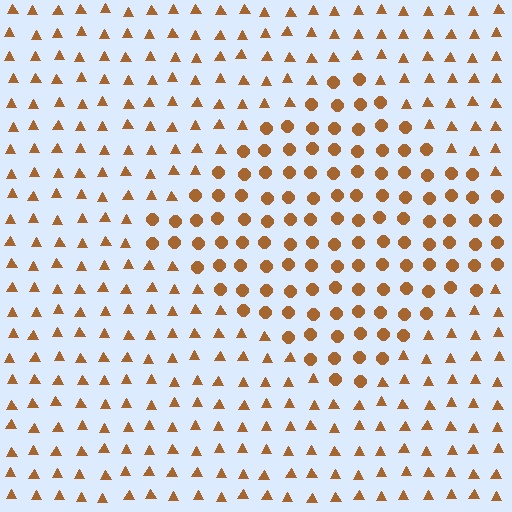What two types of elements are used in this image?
The image uses circles inside the diamond region and triangles outside it.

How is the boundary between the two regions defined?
The boundary is defined by a change in element shape: circles inside vs. triangles outside. All elements share the same color and spacing.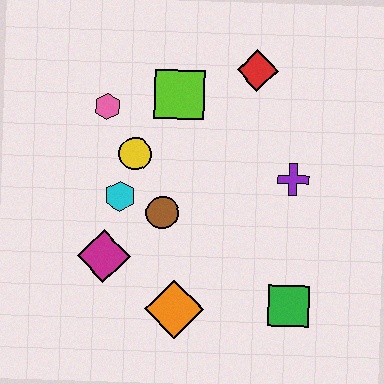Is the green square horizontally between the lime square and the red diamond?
No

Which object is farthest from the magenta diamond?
The red diamond is farthest from the magenta diamond.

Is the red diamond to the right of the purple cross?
No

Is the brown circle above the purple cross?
No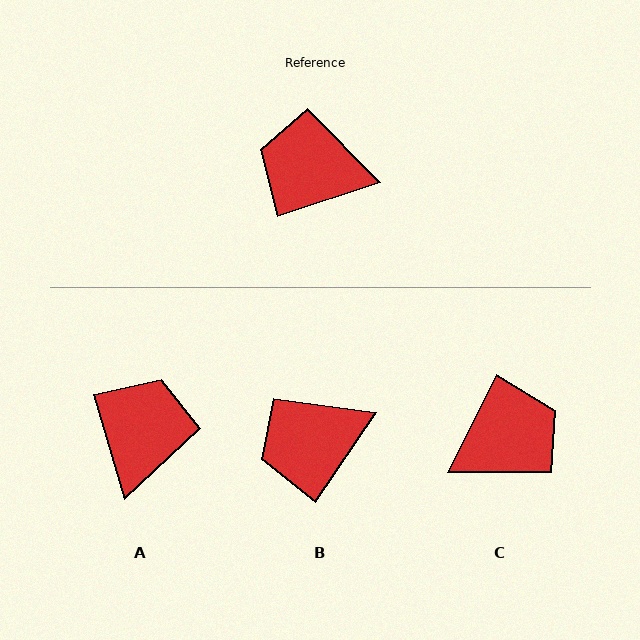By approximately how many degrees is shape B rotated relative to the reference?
Approximately 38 degrees counter-clockwise.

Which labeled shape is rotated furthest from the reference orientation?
C, about 135 degrees away.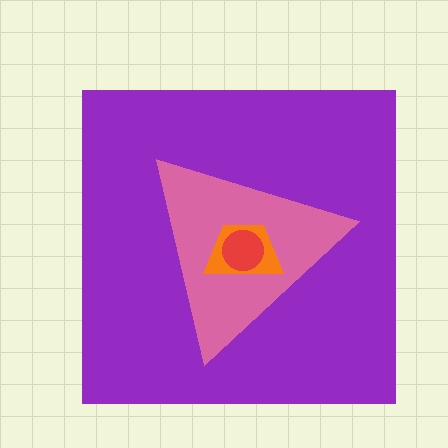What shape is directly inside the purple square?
The pink triangle.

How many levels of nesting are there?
4.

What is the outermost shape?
The purple square.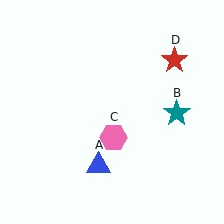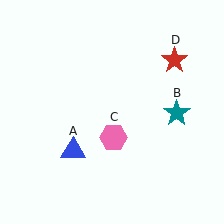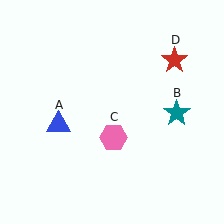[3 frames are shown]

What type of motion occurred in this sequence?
The blue triangle (object A) rotated clockwise around the center of the scene.